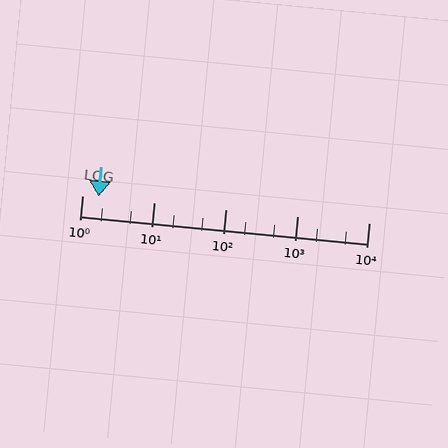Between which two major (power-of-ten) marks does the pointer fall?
The pointer is between 1 and 10.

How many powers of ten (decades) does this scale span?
The scale spans 4 decades, from 1 to 10000.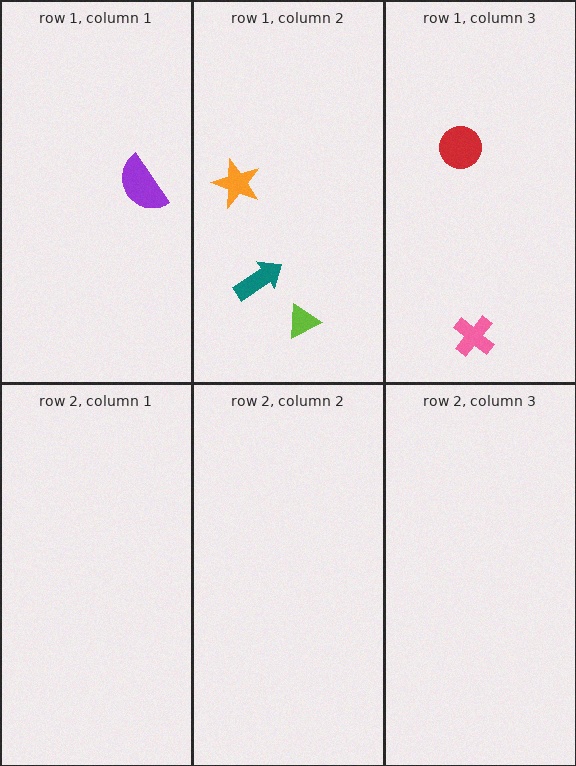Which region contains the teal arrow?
The row 1, column 2 region.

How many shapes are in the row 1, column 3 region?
2.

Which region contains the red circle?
The row 1, column 3 region.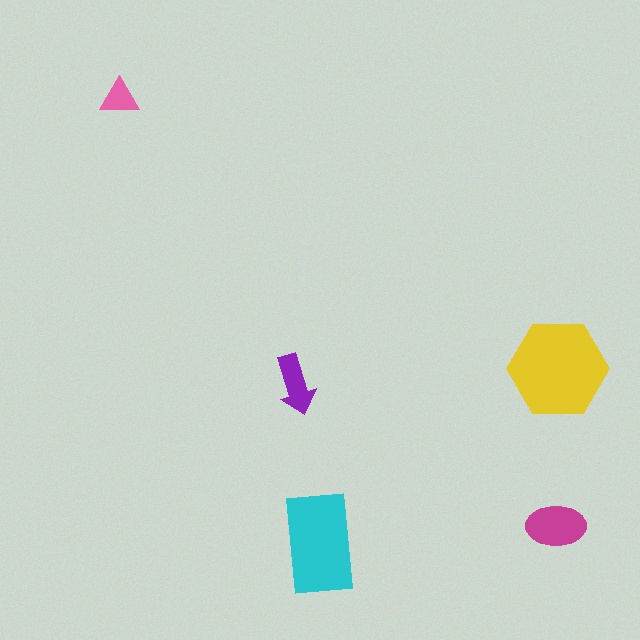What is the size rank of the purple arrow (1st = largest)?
4th.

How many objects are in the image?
There are 5 objects in the image.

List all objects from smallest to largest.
The pink triangle, the purple arrow, the magenta ellipse, the cyan rectangle, the yellow hexagon.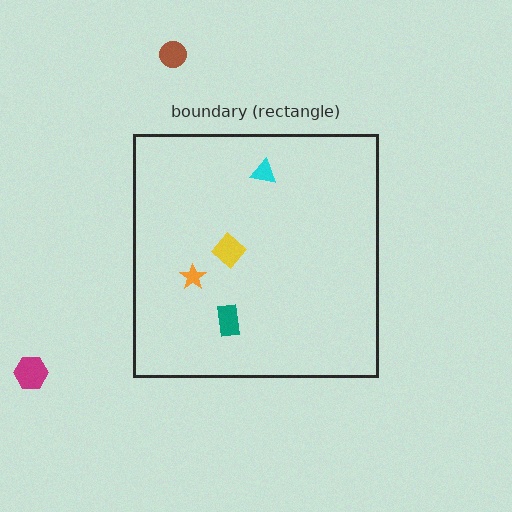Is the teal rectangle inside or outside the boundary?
Inside.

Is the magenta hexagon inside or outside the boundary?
Outside.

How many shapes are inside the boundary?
4 inside, 2 outside.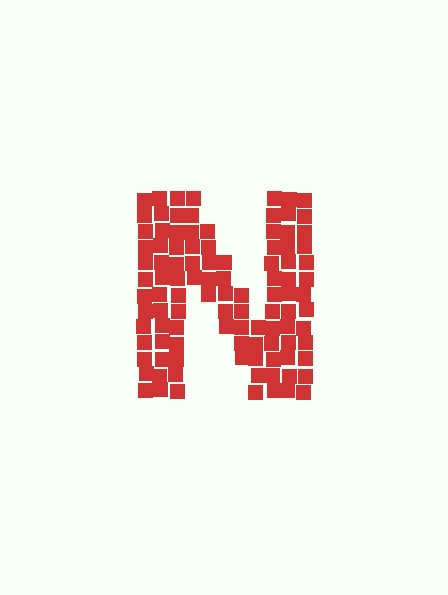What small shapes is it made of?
It is made of small squares.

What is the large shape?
The large shape is the letter N.